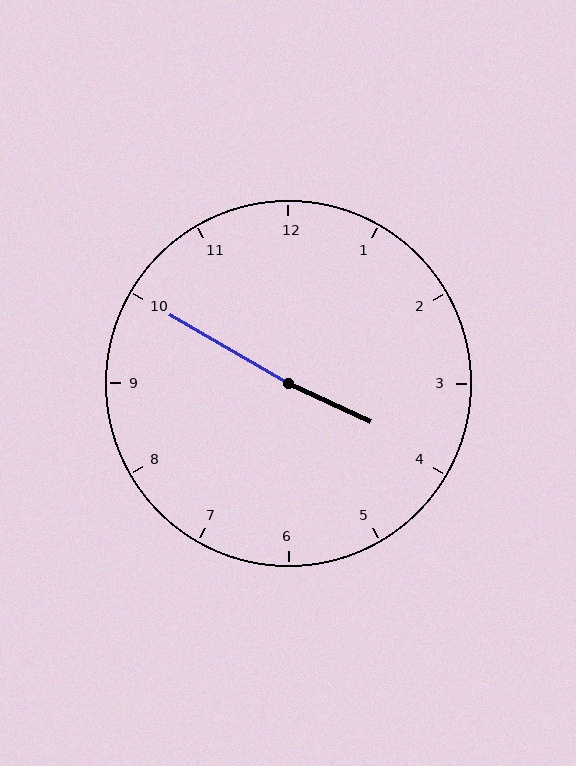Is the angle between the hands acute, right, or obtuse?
It is obtuse.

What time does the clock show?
3:50.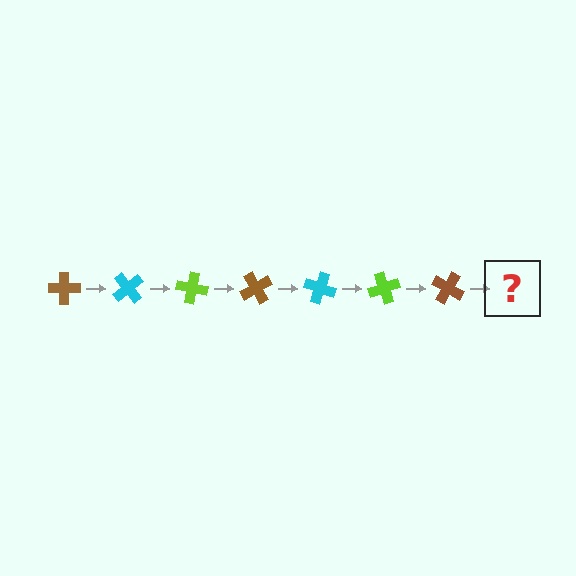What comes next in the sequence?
The next element should be a cyan cross, rotated 350 degrees from the start.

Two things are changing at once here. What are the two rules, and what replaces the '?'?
The two rules are that it rotates 50 degrees each step and the color cycles through brown, cyan, and lime. The '?' should be a cyan cross, rotated 350 degrees from the start.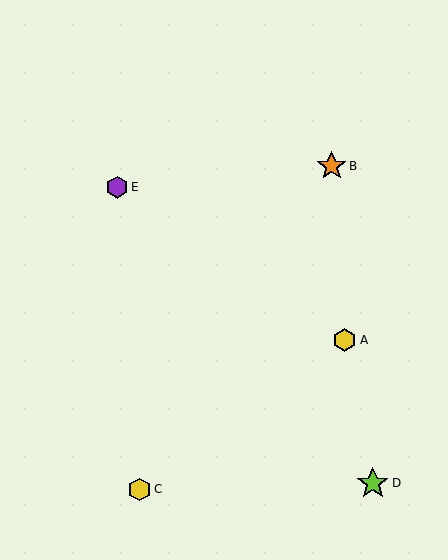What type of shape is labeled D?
Shape D is a lime star.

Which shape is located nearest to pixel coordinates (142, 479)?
The yellow hexagon (labeled C) at (139, 489) is nearest to that location.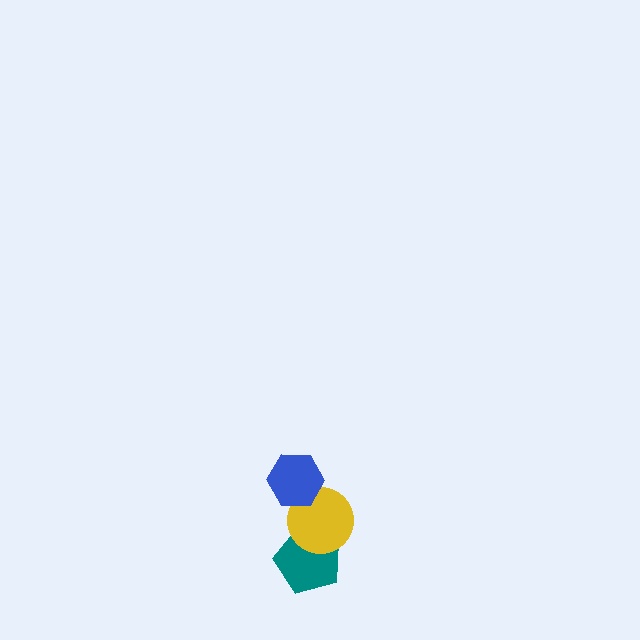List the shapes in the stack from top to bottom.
From top to bottom: the blue hexagon, the yellow circle, the teal pentagon.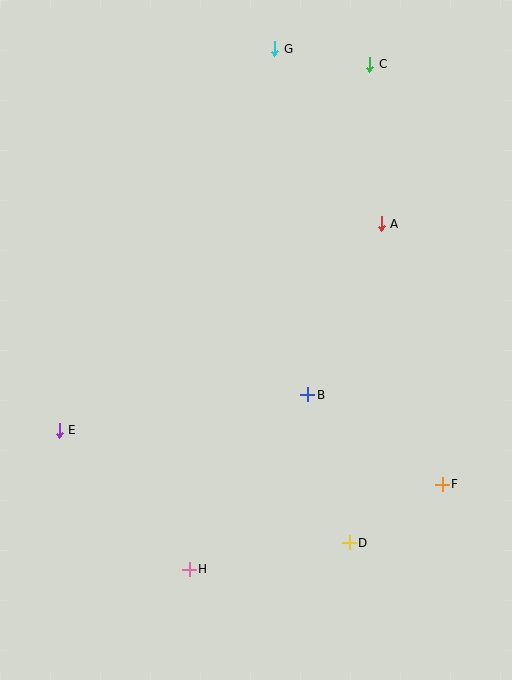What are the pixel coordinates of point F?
Point F is at (442, 484).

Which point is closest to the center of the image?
Point B at (308, 395) is closest to the center.